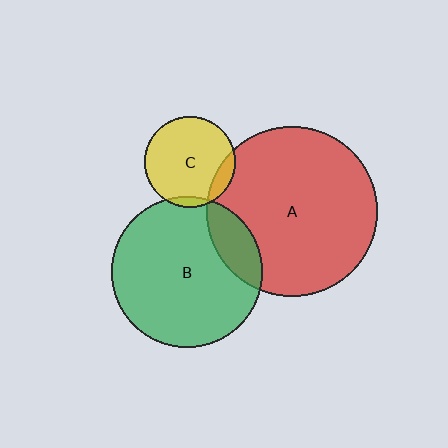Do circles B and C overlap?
Yes.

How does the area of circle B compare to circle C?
Approximately 2.8 times.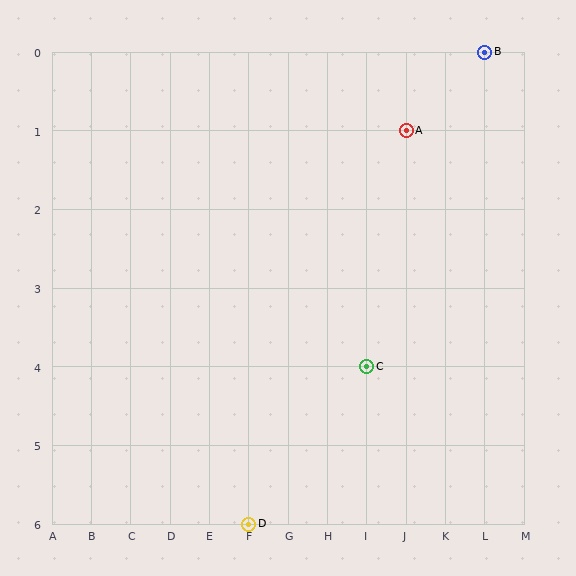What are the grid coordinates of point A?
Point A is at grid coordinates (J, 1).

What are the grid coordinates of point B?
Point B is at grid coordinates (L, 0).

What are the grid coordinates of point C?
Point C is at grid coordinates (I, 4).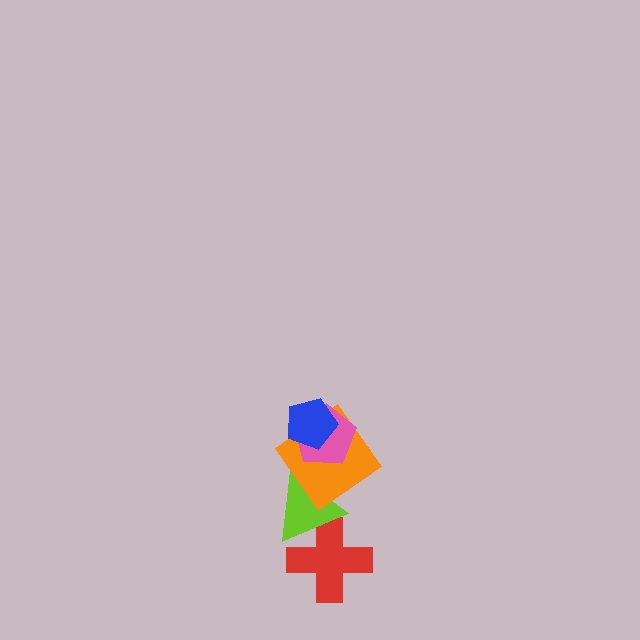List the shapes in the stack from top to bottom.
From top to bottom: the blue pentagon, the pink pentagon, the orange diamond, the lime triangle, the red cross.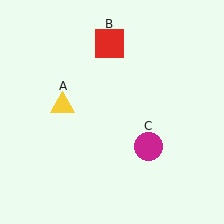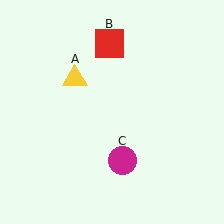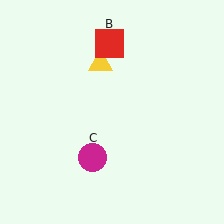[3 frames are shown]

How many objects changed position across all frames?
2 objects changed position: yellow triangle (object A), magenta circle (object C).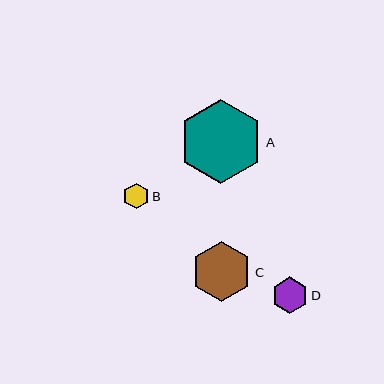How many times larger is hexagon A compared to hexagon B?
Hexagon A is approximately 3.3 times the size of hexagon B.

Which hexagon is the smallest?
Hexagon B is the smallest with a size of approximately 26 pixels.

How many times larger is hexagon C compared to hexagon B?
Hexagon C is approximately 2.3 times the size of hexagon B.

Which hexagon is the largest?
Hexagon A is the largest with a size of approximately 84 pixels.